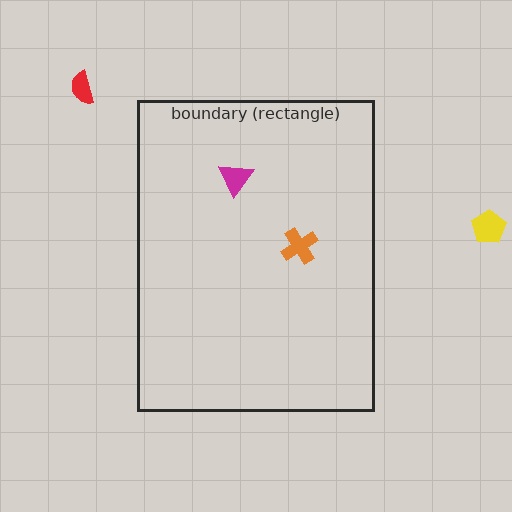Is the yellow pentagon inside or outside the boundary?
Outside.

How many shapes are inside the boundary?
2 inside, 2 outside.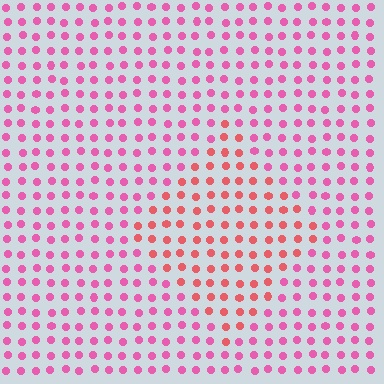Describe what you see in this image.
The image is filled with small pink elements in a uniform arrangement. A diamond-shaped region is visible where the elements are tinted to a slightly different hue, forming a subtle color boundary.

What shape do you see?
I see a diamond.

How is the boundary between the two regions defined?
The boundary is defined purely by a slight shift in hue (about 31 degrees). Spacing, size, and orientation are identical on both sides.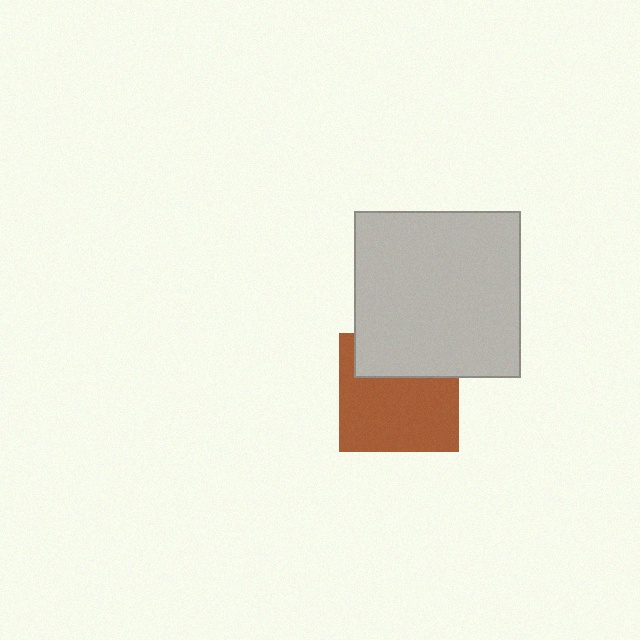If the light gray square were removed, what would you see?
You would see the complete brown square.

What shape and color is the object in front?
The object in front is a light gray square.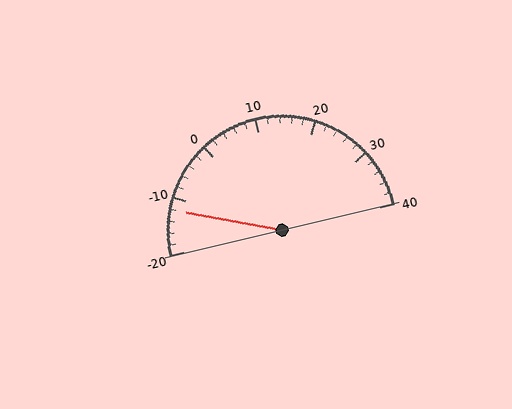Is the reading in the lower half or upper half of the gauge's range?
The reading is in the lower half of the range (-20 to 40).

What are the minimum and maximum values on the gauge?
The gauge ranges from -20 to 40.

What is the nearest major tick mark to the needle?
The nearest major tick mark is -10.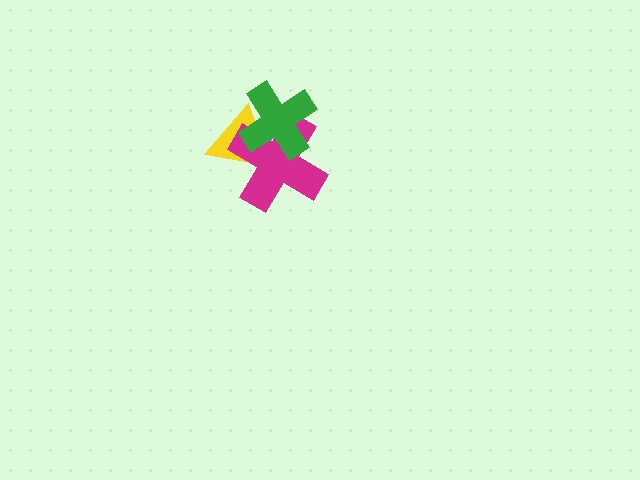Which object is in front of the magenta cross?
The green cross is in front of the magenta cross.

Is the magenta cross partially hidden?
Yes, it is partially covered by another shape.